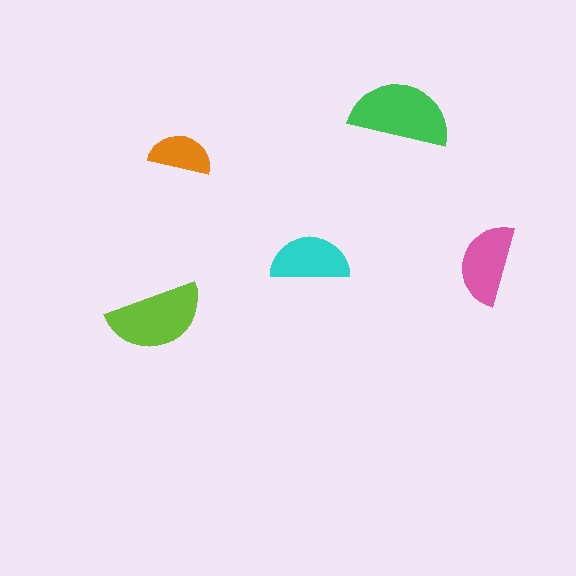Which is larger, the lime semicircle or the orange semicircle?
The lime one.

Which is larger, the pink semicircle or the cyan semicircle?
The pink one.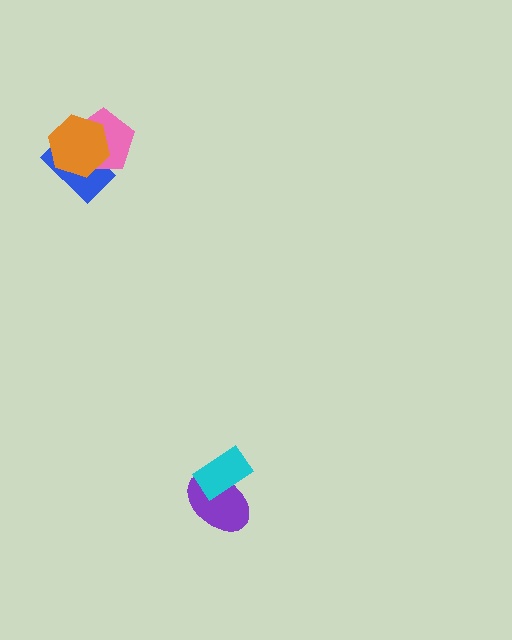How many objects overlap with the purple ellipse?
1 object overlaps with the purple ellipse.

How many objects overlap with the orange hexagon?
2 objects overlap with the orange hexagon.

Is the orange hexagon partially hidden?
No, no other shape covers it.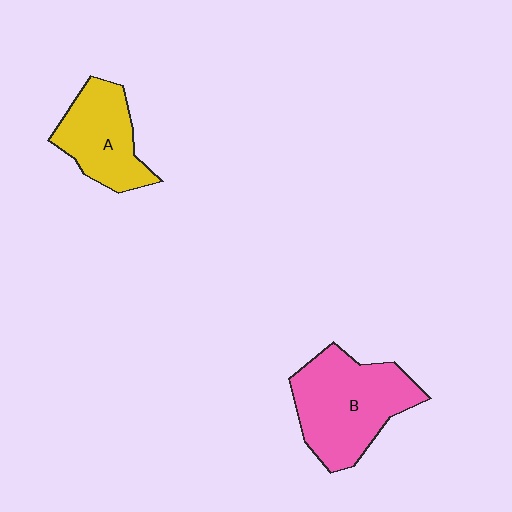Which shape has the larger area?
Shape B (pink).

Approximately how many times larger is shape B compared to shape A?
Approximately 1.5 times.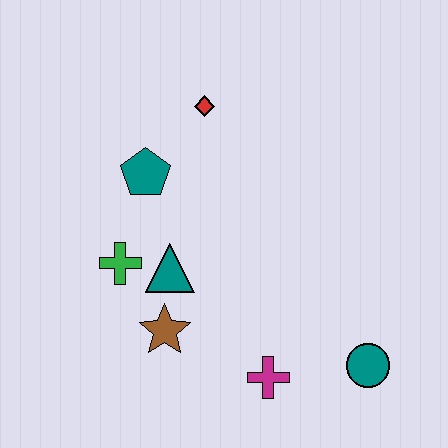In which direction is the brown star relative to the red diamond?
The brown star is below the red diamond.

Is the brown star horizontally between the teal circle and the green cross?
Yes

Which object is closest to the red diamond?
The teal pentagon is closest to the red diamond.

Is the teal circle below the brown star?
Yes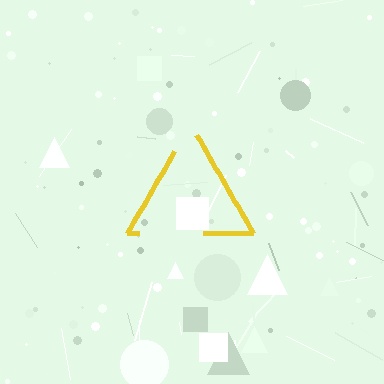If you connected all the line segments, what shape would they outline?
They would outline a triangle.